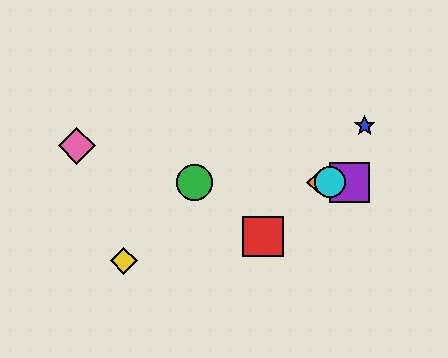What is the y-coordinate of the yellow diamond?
The yellow diamond is at y≈261.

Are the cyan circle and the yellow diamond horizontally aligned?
No, the cyan circle is at y≈182 and the yellow diamond is at y≈261.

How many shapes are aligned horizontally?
4 shapes (the green circle, the purple square, the orange diamond, the cyan circle) are aligned horizontally.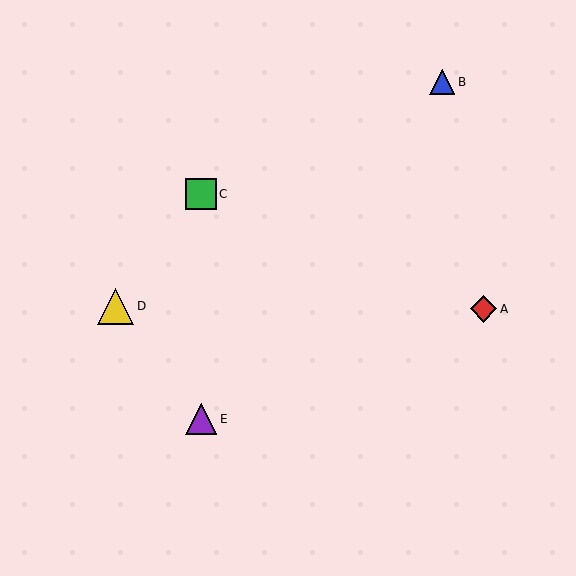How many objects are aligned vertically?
2 objects (C, E) are aligned vertically.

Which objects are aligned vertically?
Objects C, E are aligned vertically.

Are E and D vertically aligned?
No, E is at x≈201 and D is at x≈116.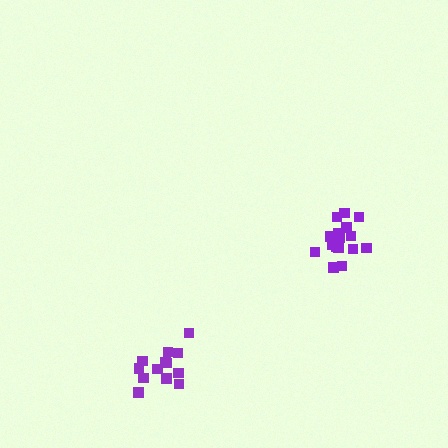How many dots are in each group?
Group 1: 16 dots, Group 2: 13 dots (29 total).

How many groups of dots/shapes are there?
There are 2 groups.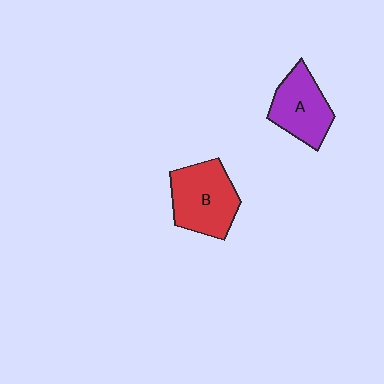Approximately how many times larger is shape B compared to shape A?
Approximately 1.2 times.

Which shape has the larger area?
Shape B (red).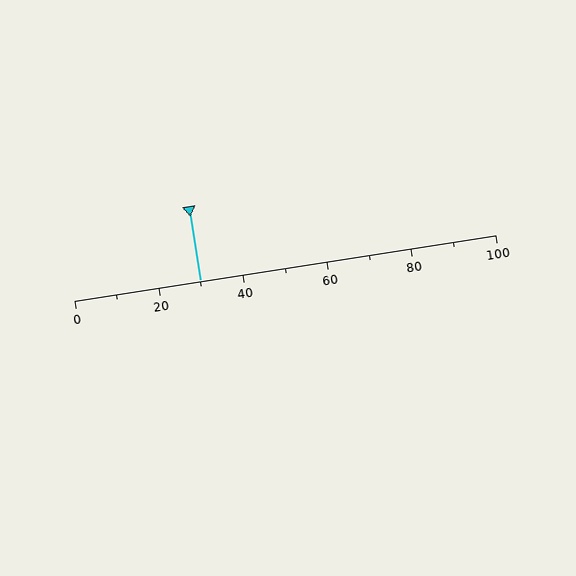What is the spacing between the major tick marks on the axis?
The major ticks are spaced 20 apart.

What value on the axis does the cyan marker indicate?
The marker indicates approximately 30.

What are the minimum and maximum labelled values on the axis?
The axis runs from 0 to 100.